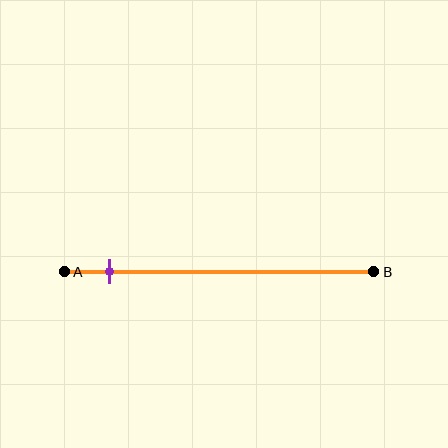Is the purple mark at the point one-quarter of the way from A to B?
No, the mark is at about 15% from A, not at the 25% one-quarter point.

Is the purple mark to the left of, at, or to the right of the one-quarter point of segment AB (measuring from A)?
The purple mark is to the left of the one-quarter point of segment AB.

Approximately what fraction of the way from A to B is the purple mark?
The purple mark is approximately 15% of the way from A to B.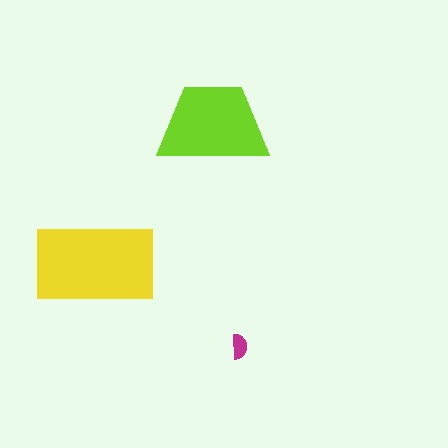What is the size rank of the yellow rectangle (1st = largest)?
1st.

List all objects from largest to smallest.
The yellow rectangle, the lime trapezoid, the magenta semicircle.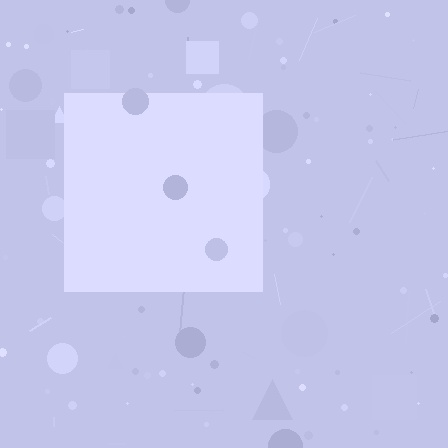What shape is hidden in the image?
A square is hidden in the image.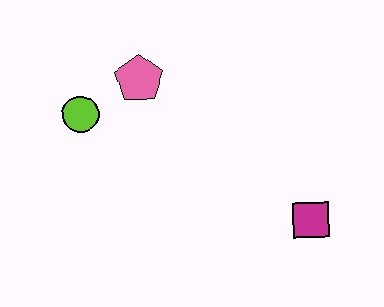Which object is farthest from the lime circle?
The magenta square is farthest from the lime circle.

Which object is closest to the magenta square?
The pink pentagon is closest to the magenta square.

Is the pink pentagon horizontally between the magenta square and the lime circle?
Yes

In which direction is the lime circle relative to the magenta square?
The lime circle is to the left of the magenta square.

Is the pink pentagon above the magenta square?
Yes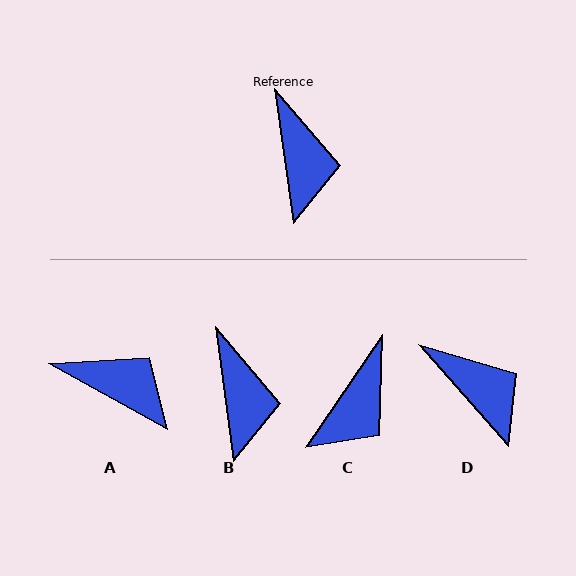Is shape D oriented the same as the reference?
No, it is off by about 34 degrees.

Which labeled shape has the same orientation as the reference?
B.